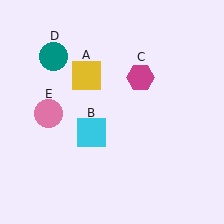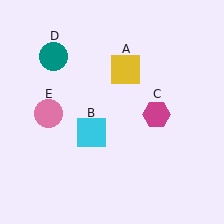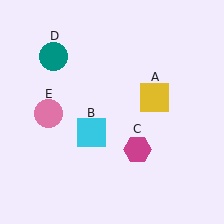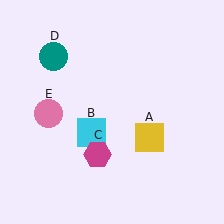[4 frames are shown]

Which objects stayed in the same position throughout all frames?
Cyan square (object B) and teal circle (object D) and pink circle (object E) remained stationary.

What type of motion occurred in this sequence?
The yellow square (object A), magenta hexagon (object C) rotated clockwise around the center of the scene.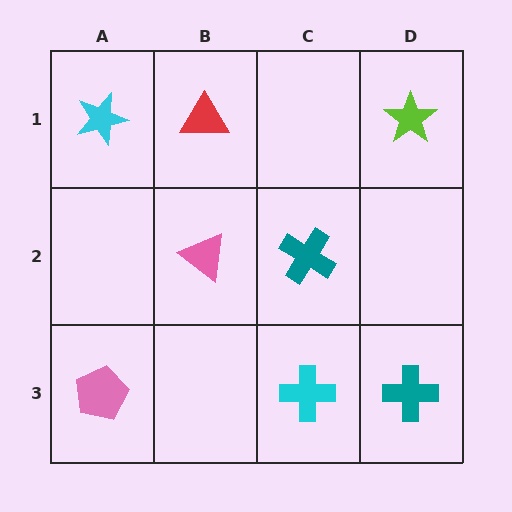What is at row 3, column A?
A pink pentagon.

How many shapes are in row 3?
3 shapes.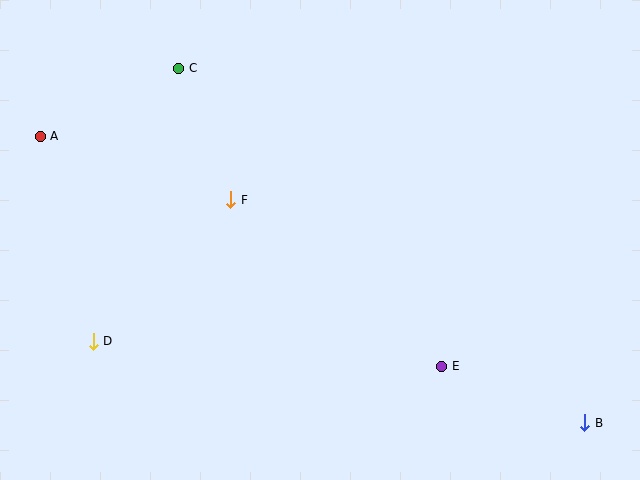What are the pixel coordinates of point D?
Point D is at (93, 342).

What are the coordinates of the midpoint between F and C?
The midpoint between F and C is at (205, 134).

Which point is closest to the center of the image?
Point F at (231, 200) is closest to the center.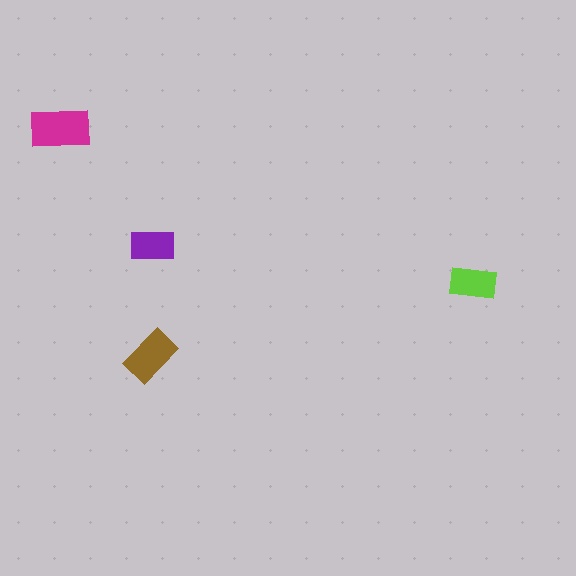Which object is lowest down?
The brown rectangle is bottommost.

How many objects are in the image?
There are 4 objects in the image.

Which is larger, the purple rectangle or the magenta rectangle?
The magenta one.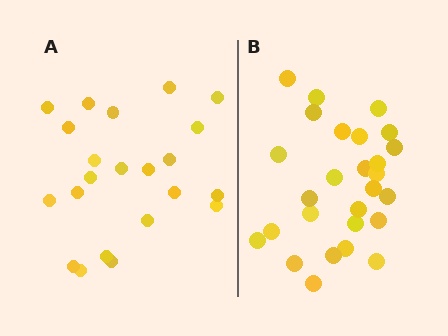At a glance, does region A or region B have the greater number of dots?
Region B (the right region) has more dots.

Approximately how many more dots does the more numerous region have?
Region B has about 5 more dots than region A.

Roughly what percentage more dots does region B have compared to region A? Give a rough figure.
About 25% more.